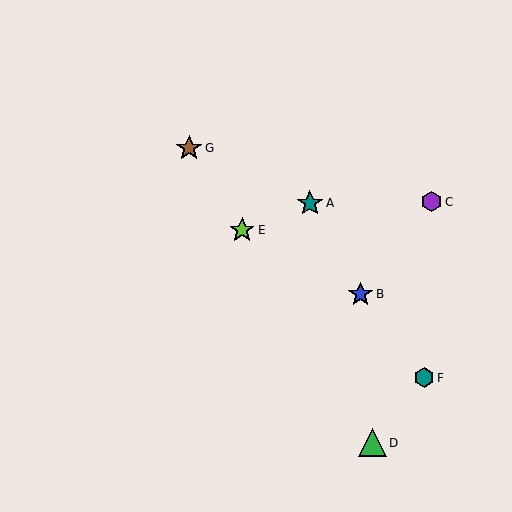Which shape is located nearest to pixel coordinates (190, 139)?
The brown star (labeled G) at (189, 148) is nearest to that location.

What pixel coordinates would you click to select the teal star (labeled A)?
Click at (310, 203) to select the teal star A.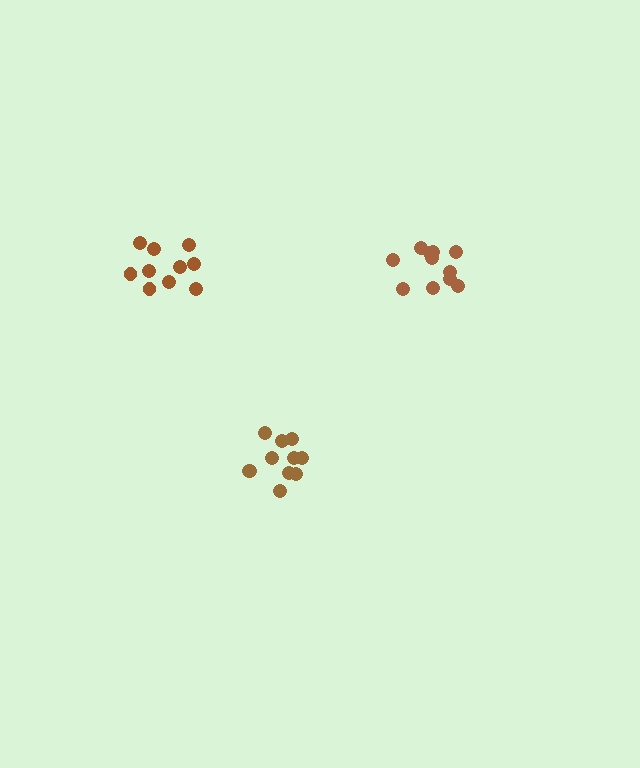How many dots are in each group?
Group 1: 11 dots, Group 2: 11 dots, Group 3: 10 dots (32 total).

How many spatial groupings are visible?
There are 3 spatial groupings.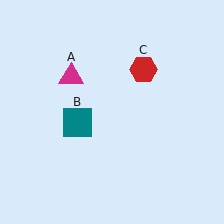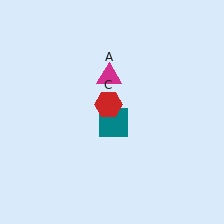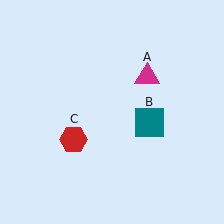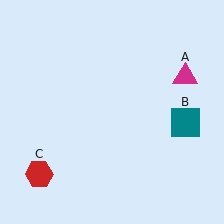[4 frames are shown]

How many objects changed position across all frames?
3 objects changed position: magenta triangle (object A), teal square (object B), red hexagon (object C).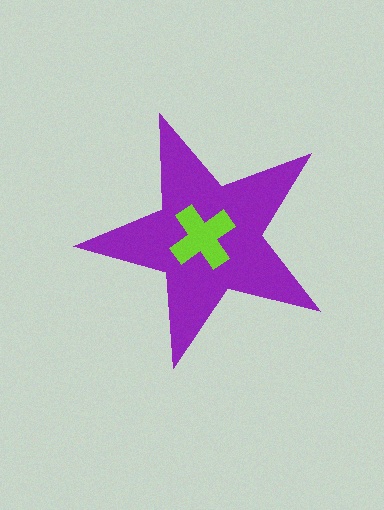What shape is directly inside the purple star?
The lime cross.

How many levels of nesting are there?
2.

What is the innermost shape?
The lime cross.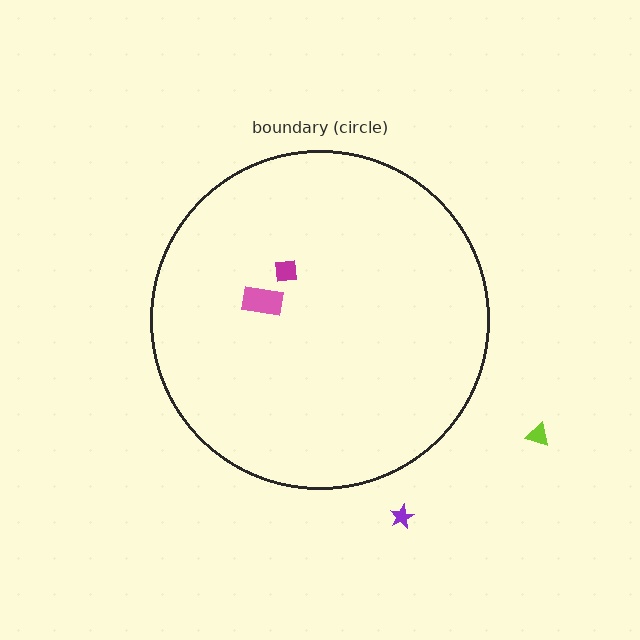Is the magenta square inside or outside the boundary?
Inside.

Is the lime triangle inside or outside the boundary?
Outside.